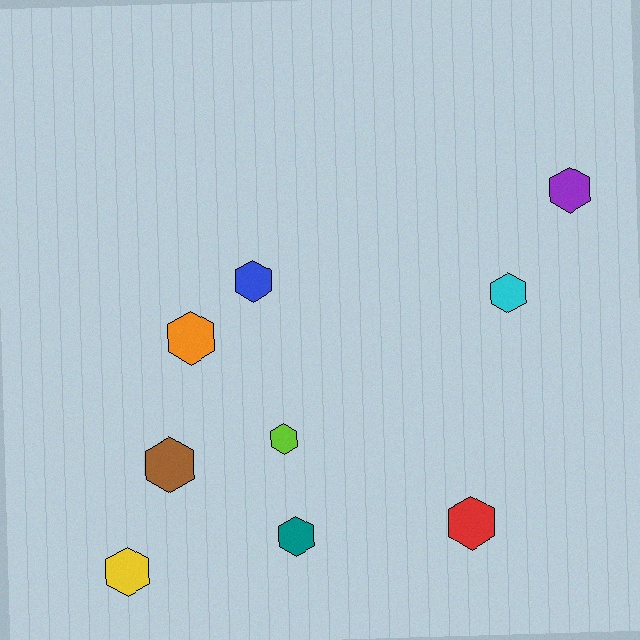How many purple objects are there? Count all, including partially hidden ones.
There is 1 purple object.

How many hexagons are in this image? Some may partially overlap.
There are 9 hexagons.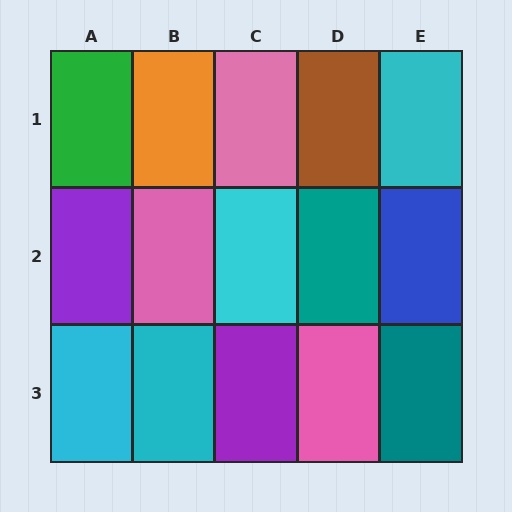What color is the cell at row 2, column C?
Cyan.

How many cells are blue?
1 cell is blue.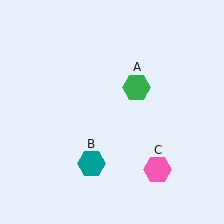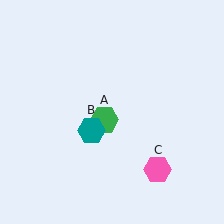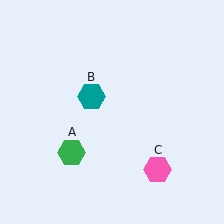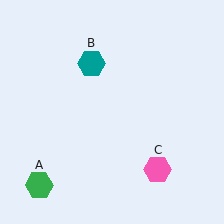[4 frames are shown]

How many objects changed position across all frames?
2 objects changed position: green hexagon (object A), teal hexagon (object B).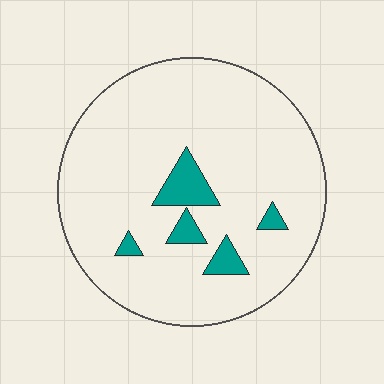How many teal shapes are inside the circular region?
5.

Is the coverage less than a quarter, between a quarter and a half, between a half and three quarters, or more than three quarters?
Less than a quarter.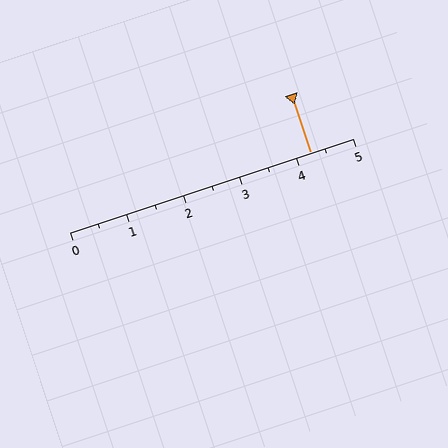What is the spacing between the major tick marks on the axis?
The major ticks are spaced 1 apart.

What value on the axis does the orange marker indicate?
The marker indicates approximately 4.2.